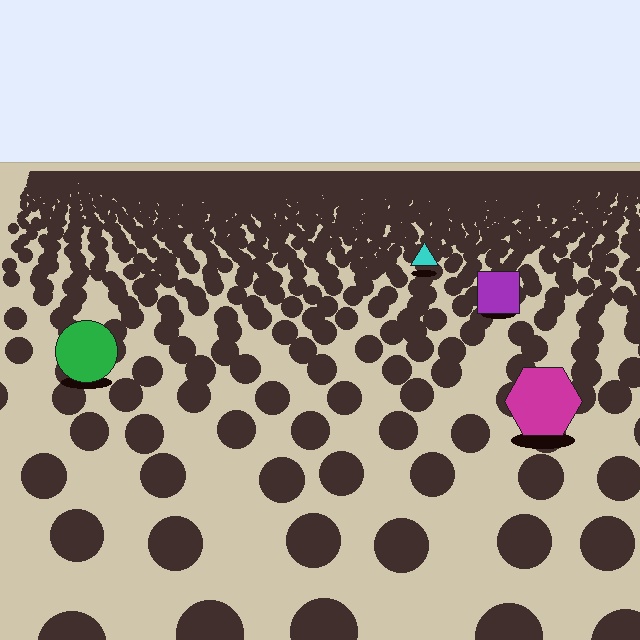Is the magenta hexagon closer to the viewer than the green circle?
Yes. The magenta hexagon is closer — you can tell from the texture gradient: the ground texture is coarser near it.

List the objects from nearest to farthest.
From nearest to farthest: the magenta hexagon, the green circle, the purple square, the cyan triangle.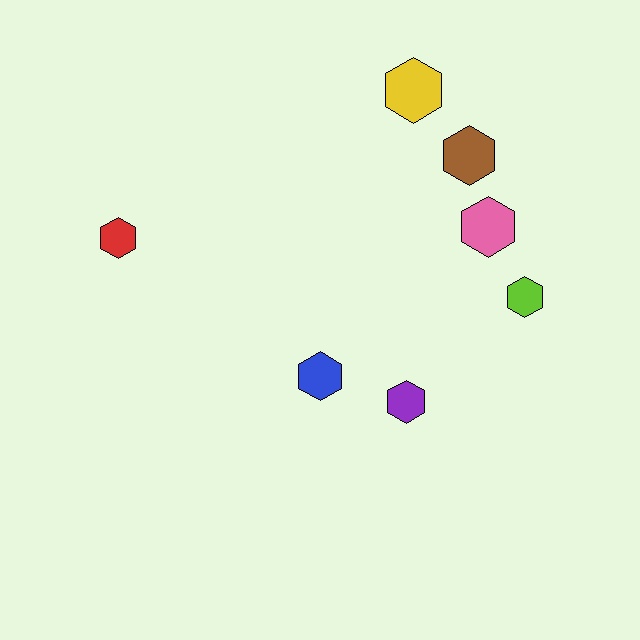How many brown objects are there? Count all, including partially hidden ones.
There is 1 brown object.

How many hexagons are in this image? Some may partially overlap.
There are 7 hexagons.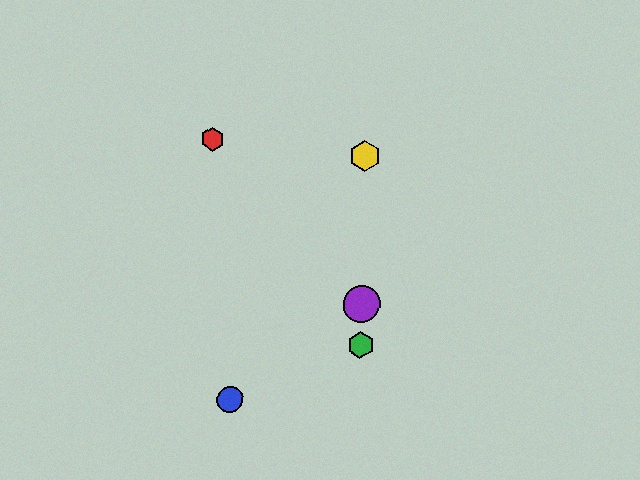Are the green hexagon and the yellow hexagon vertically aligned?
Yes, both are at x≈361.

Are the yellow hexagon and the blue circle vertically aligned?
No, the yellow hexagon is at x≈365 and the blue circle is at x≈230.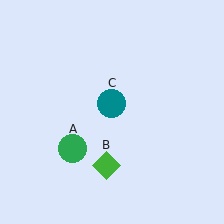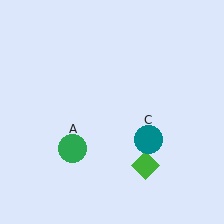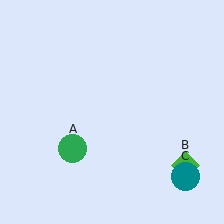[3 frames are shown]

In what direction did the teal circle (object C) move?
The teal circle (object C) moved down and to the right.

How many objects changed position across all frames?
2 objects changed position: green diamond (object B), teal circle (object C).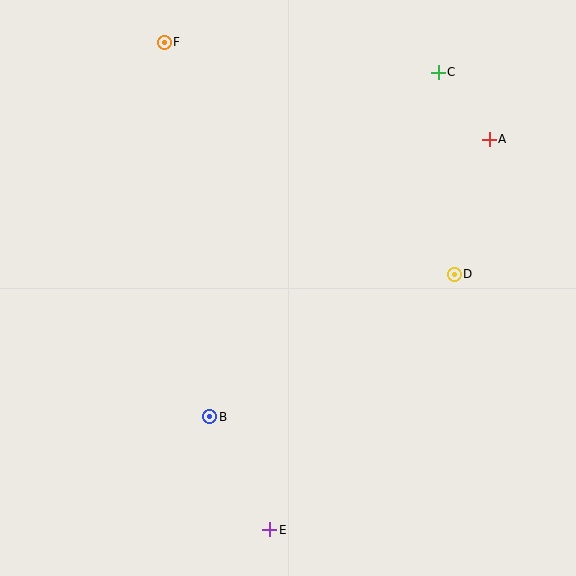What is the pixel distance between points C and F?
The distance between C and F is 276 pixels.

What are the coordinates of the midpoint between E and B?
The midpoint between E and B is at (240, 473).